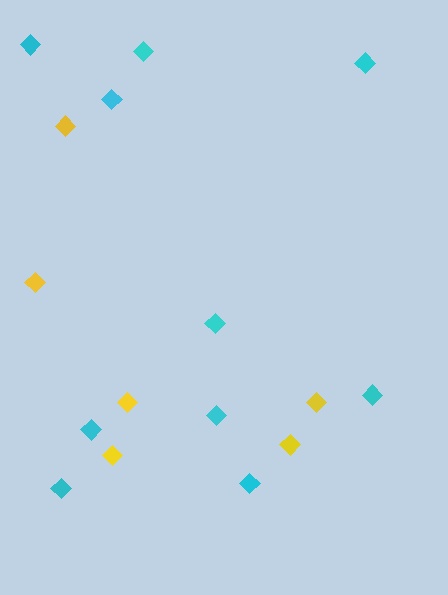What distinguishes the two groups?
There are 2 groups: one group of yellow diamonds (6) and one group of cyan diamonds (10).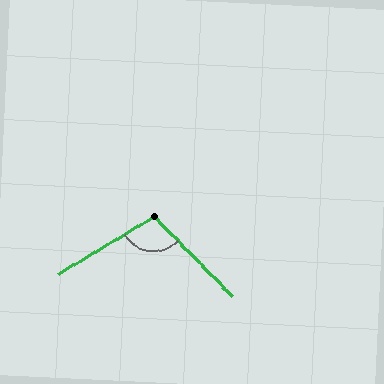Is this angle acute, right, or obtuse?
It is obtuse.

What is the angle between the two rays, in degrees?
Approximately 104 degrees.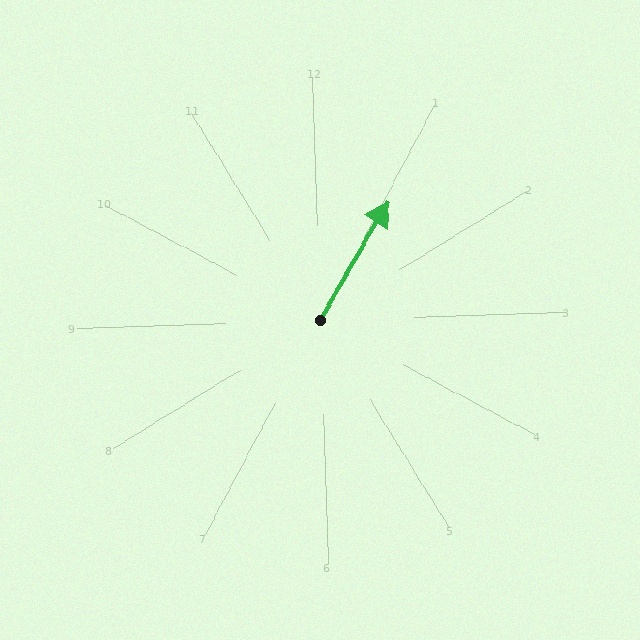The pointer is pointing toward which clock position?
Roughly 1 o'clock.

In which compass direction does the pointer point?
Northeast.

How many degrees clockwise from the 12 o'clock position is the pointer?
Approximately 32 degrees.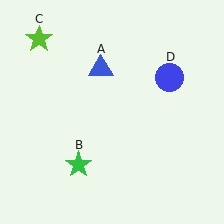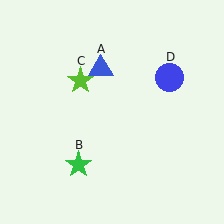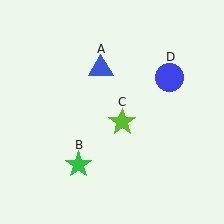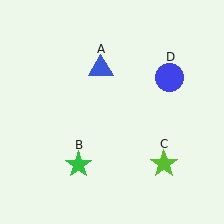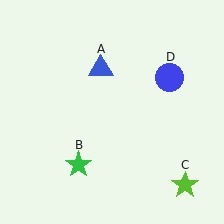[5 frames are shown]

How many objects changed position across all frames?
1 object changed position: lime star (object C).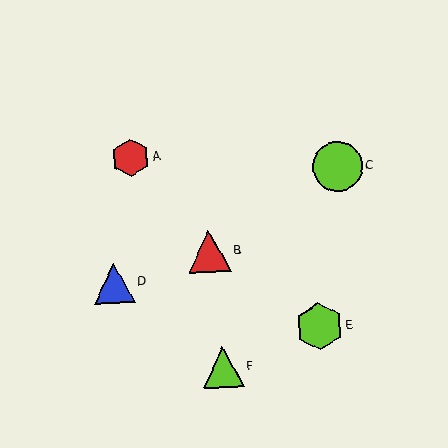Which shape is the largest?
The lime circle (labeled C) is the largest.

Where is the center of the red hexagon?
The center of the red hexagon is at (131, 158).